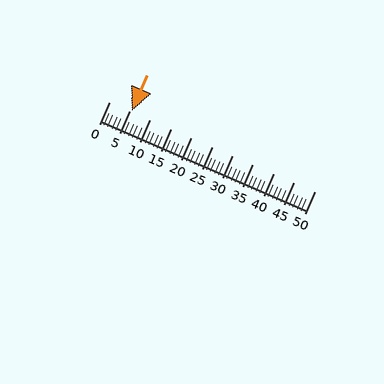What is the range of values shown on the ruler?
The ruler shows values from 0 to 50.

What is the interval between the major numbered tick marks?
The major tick marks are spaced 5 units apart.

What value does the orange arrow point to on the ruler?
The orange arrow points to approximately 6.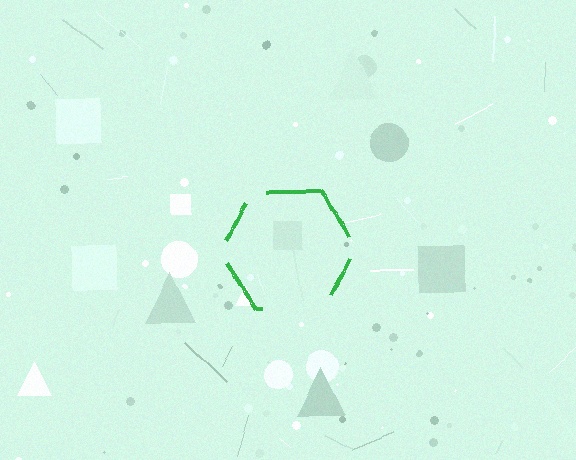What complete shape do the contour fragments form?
The contour fragments form a hexagon.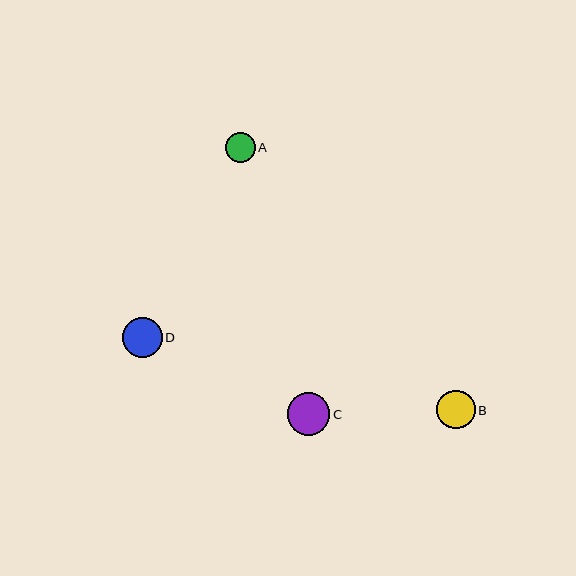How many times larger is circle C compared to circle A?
Circle C is approximately 1.4 times the size of circle A.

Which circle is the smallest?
Circle A is the smallest with a size of approximately 30 pixels.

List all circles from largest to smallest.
From largest to smallest: C, D, B, A.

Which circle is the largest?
Circle C is the largest with a size of approximately 42 pixels.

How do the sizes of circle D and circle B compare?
Circle D and circle B are approximately the same size.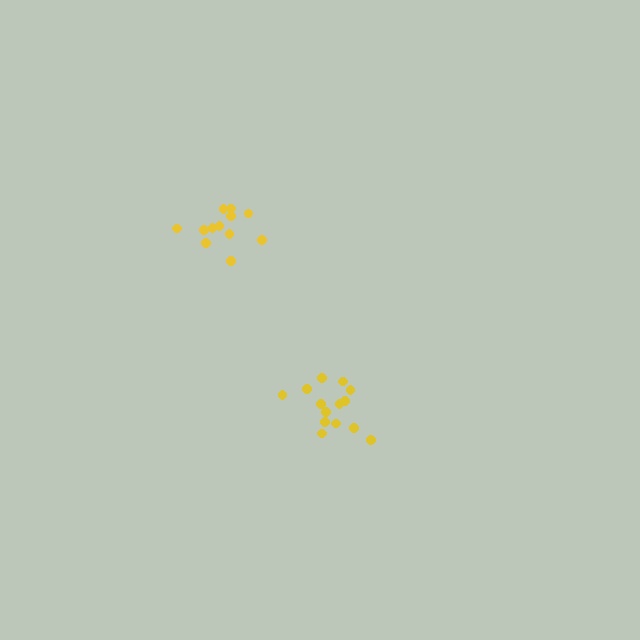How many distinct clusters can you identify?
There are 2 distinct clusters.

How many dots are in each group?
Group 1: 12 dots, Group 2: 14 dots (26 total).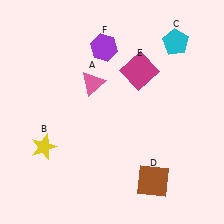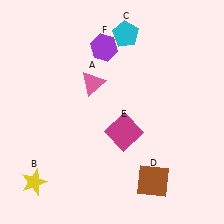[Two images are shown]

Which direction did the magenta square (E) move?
The magenta square (E) moved down.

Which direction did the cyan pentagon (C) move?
The cyan pentagon (C) moved left.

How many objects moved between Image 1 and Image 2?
3 objects moved between the two images.